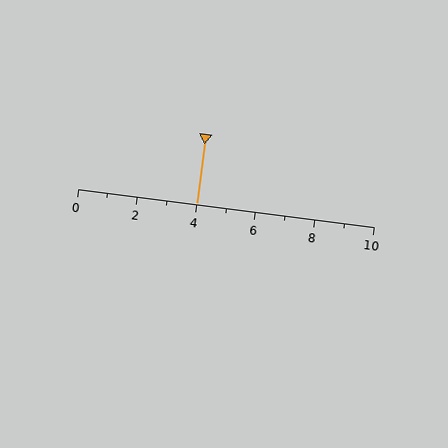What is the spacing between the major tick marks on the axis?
The major ticks are spaced 2 apart.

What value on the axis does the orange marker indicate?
The marker indicates approximately 4.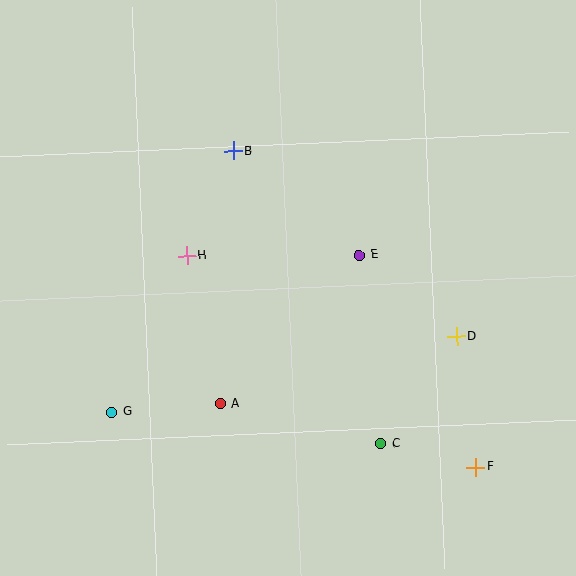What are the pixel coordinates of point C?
Point C is at (381, 444).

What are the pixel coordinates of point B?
Point B is at (233, 151).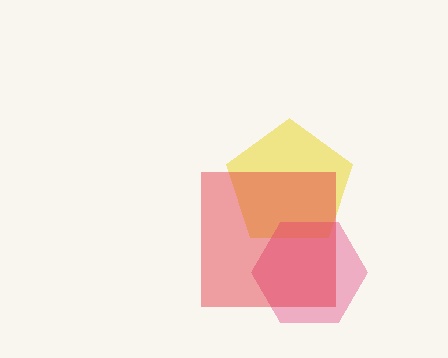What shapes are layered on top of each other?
The layered shapes are: a yellow pentagon, a pink hexagon, a red square.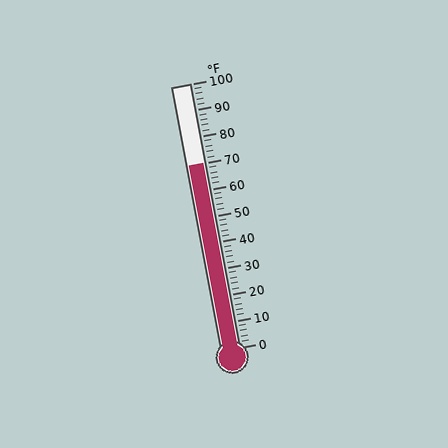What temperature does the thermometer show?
The thermometer shows approximately 70°F.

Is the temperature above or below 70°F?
The temperature is at 70°F.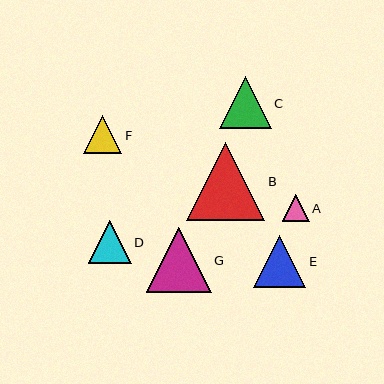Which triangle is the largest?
Triangle B is the largest with a size of approximately 78 pixels.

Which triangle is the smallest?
Triangle A is the smallest with a size of approximately 27 pixels.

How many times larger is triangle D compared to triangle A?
Triangle D is approximately 1.6 times the size of triangle A.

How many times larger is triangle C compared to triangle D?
Triangle C is approximately 1.2 times the size of triangle D.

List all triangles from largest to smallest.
From largest to smallest: B, G, E, C, D, F, A.